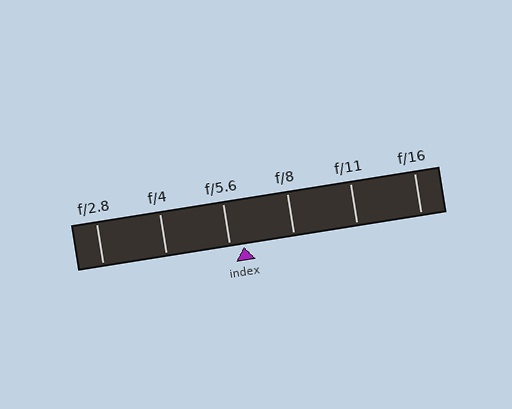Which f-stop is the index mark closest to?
The index mark is closest to f/5.6.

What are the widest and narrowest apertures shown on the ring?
The widest aperture shown is f/2.8 and the narrowest is f/16.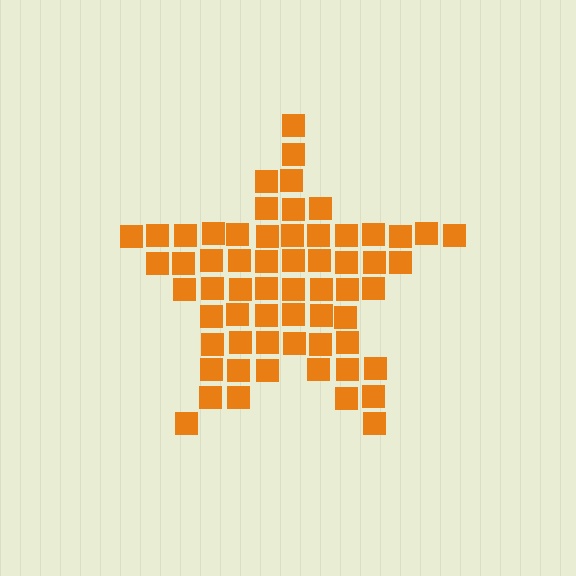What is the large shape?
The large shape is a star.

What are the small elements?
The small elements are squares.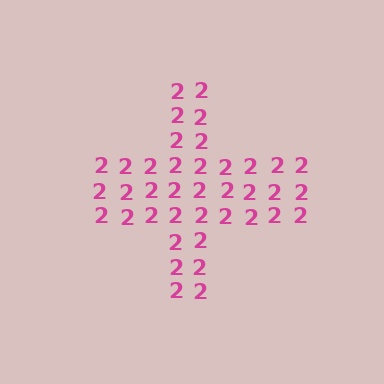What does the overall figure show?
The overall figure shows a cross.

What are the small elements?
The small elements are digit 2's.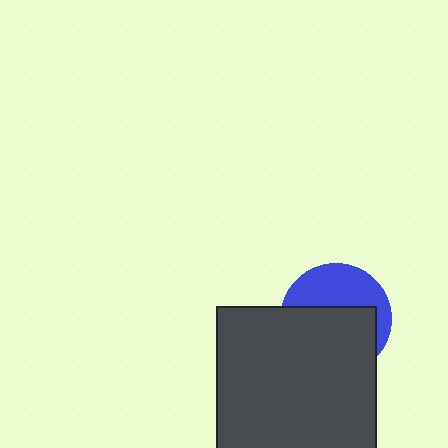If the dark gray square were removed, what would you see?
You would see the complete blue circle.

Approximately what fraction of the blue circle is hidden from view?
Roughly 60% of the blue circle is hidden behind the dark gray square.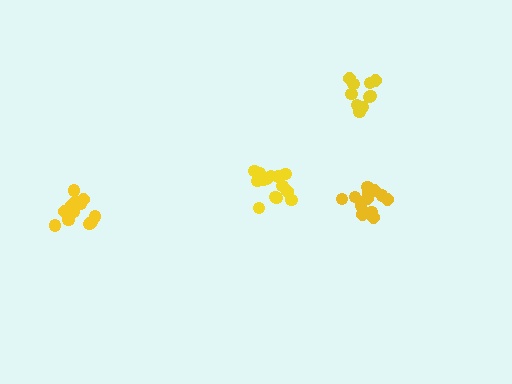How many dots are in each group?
Group 1: 11 dots, Group 2: 15 dots, Group 3: 14 dots, Group 4: 13 dots (53 total).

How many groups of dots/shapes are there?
There are 4 groups.